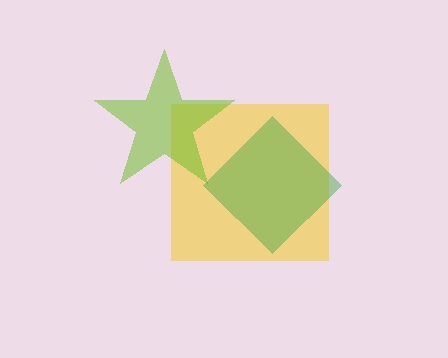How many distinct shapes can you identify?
There are 3 distinct shapes: a yellow square, a lime star, a green diamond.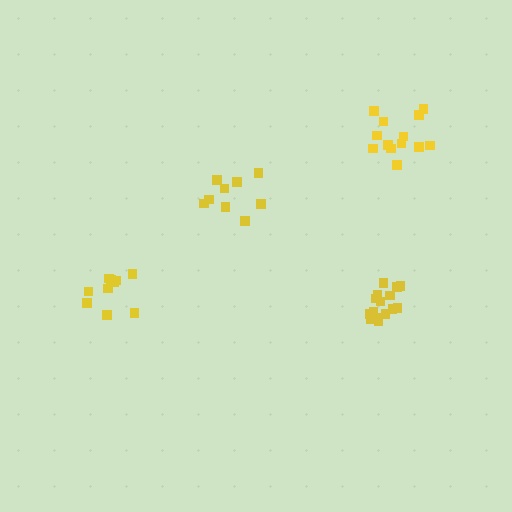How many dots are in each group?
Group 1: 15 dots, Group 2: 10 dots, Group 3: 13 dots, Group 4: 9 dots (47 total).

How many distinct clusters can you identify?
There are 4 distinct clusters.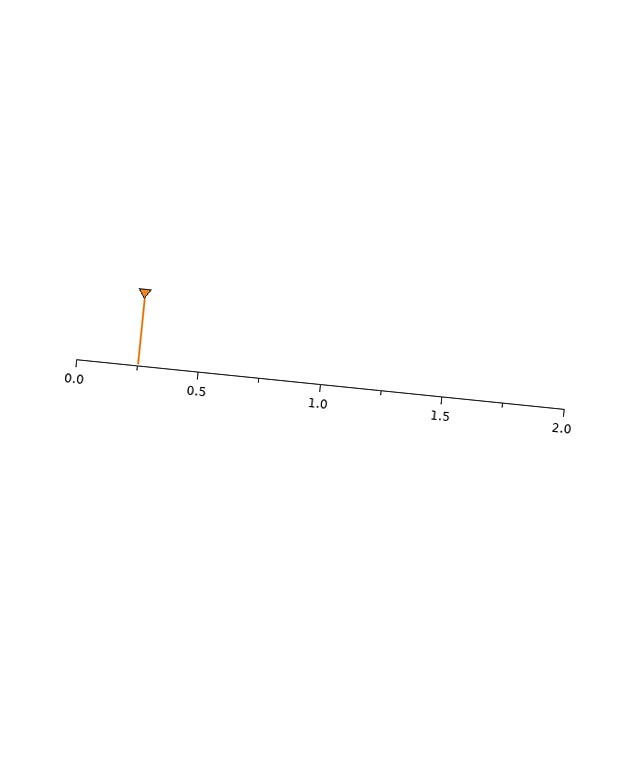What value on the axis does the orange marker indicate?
The marker indicates approximately 0.25.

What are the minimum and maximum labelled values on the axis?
The axis runs from 0.0 to 2.0.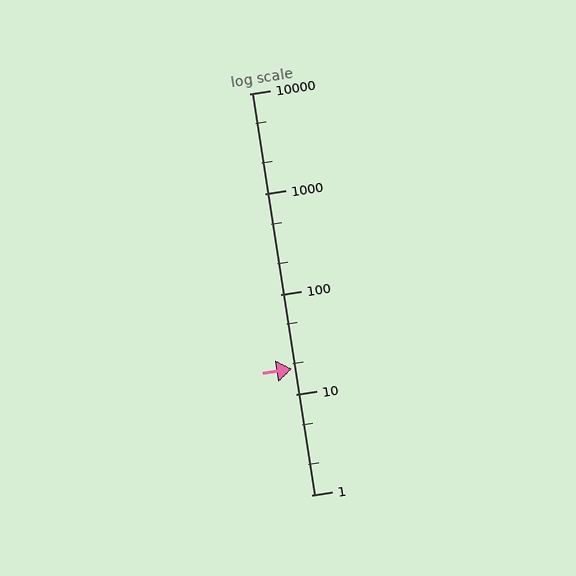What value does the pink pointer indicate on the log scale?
The pointer indicates approximately 18.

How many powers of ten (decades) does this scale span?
The scale spans 4 decades, from 1 to 10000.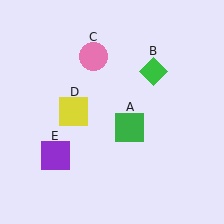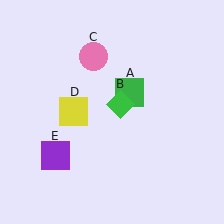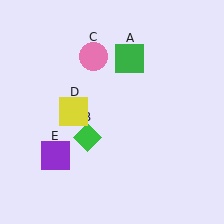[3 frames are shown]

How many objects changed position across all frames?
2 objects changed position: green square (object A), green diamond (object B).